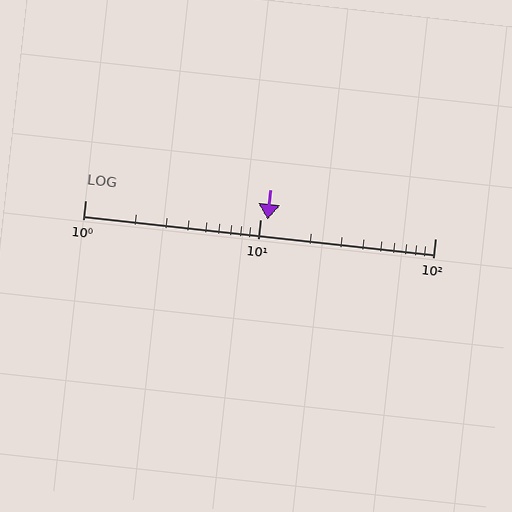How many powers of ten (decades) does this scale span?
The scale spans 2 decades, from 1 to 100.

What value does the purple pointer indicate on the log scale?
The pointer indicates approximately 11.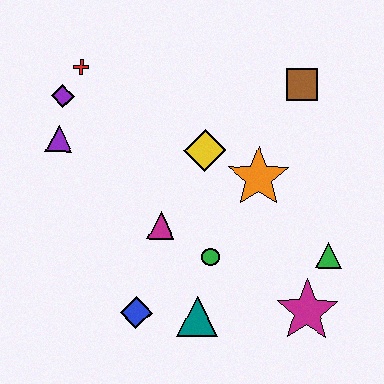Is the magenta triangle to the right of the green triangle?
No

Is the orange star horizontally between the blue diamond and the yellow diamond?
No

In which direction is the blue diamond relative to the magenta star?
The blue diamond is to the left of the magenta star.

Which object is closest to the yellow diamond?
The orange star is closest to the yellow diamond.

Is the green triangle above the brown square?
No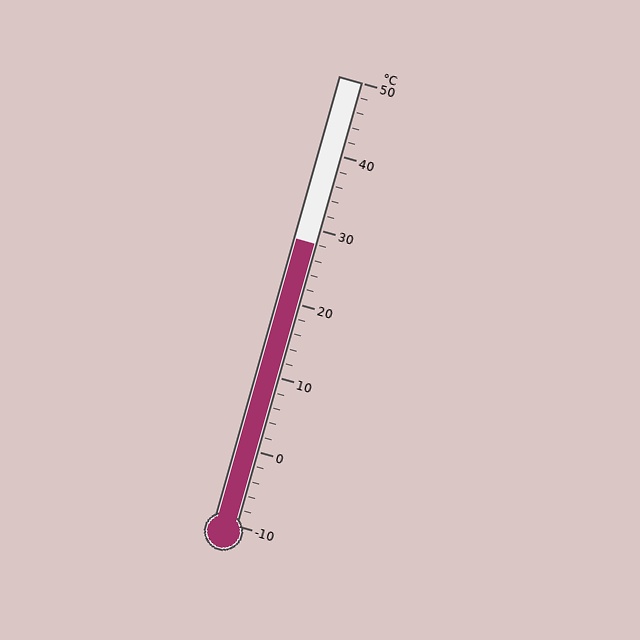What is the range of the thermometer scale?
The thermometer scale ranges from -10°C to 50°C.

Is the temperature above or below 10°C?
The temperature is above 10°C.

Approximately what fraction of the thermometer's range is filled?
The thermometer is filled to approximately 65% of its range.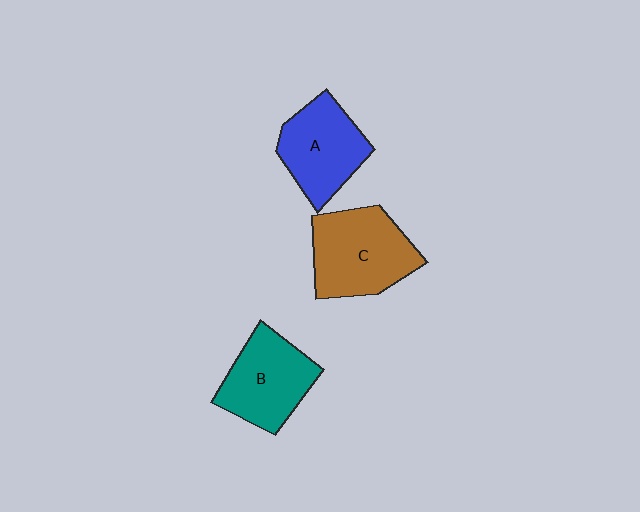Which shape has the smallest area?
Shape A (blue).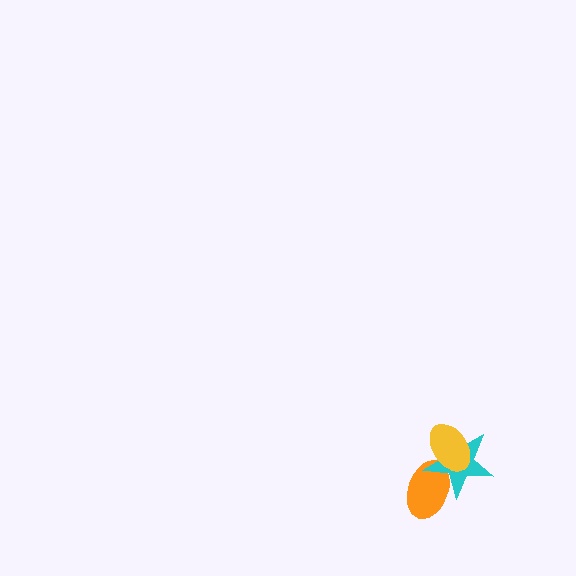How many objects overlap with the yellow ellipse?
2 objects overlap with the yellow ellipse.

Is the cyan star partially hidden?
Yes, it is partially covered by another shape.